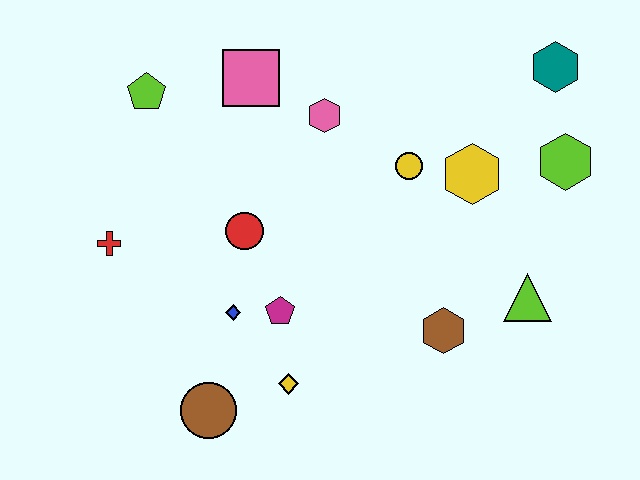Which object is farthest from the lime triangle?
The lime pentagon is farthest from the lime triangle.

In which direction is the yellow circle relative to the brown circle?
The yellow circle is above the brown circle.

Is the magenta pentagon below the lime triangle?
Yes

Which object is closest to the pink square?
The pink hexagon is closest to the pink square.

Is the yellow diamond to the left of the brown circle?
No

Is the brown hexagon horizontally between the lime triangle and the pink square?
Yes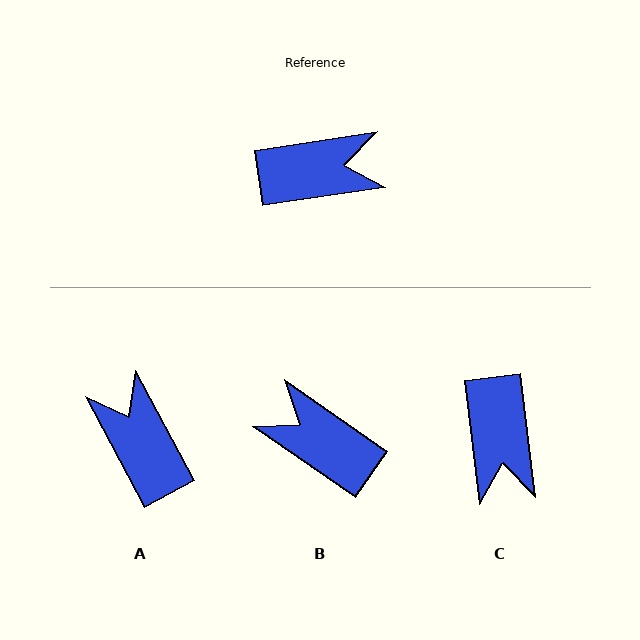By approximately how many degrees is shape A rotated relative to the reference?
Approximately 110 degrees counter-clockwise.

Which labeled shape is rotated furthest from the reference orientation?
B, about 137 degrees away.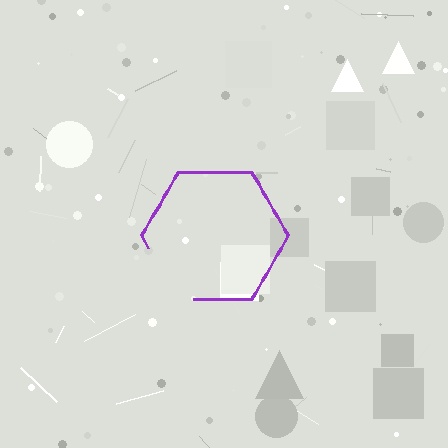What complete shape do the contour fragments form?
The contour fragments form a hexagon.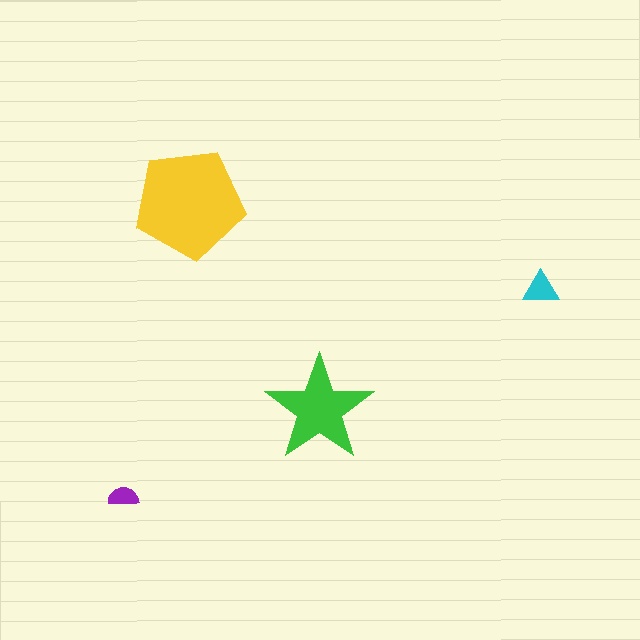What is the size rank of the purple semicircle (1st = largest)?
4th.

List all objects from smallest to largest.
The purple semicircle, the cyan triangle, the green star, the yellow pentagon.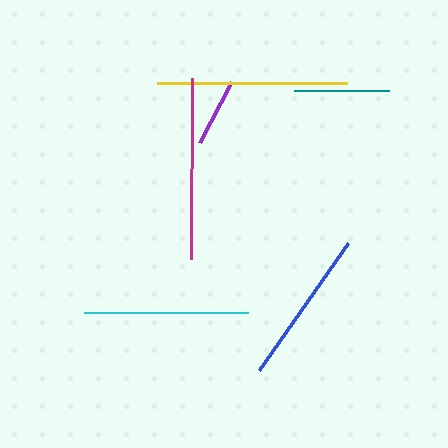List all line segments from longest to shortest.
From longest to shortest: yellow, magenta, cyan, blue, teal, purple.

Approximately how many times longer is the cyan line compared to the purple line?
The cyan line is approximately 2.4 times the length of the purple line.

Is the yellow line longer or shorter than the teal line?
The yellow line is longer than the teal line.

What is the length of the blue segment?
The blue segment is approximately 155 pixels long.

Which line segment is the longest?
The yellow line is the longest at approximately 190 pixels.